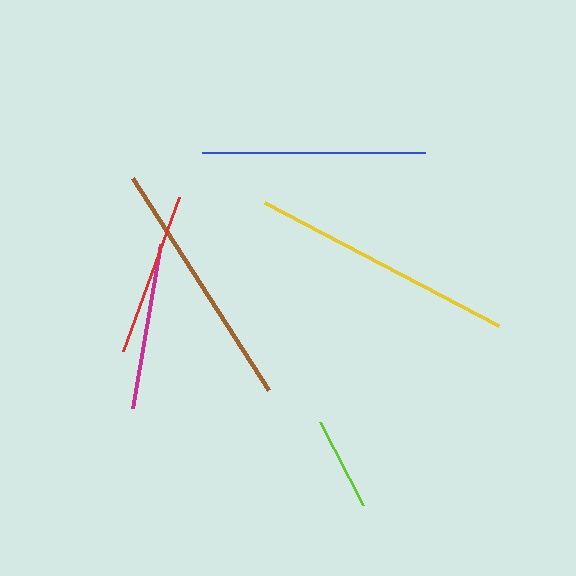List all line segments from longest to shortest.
From longest to shortest: yellow, brown, blue, magenta, red, lime.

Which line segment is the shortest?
The lime line is the shortest at approximately 93 pixels.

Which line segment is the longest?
The yellow line is the longest at approximately 264 pixels.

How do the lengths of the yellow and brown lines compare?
The yellow and brown lines are approximately the same length.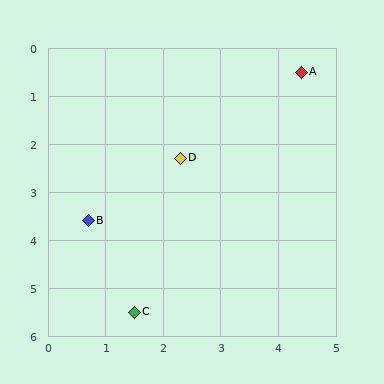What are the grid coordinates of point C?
Point C is at approximately (1.5, 5.5).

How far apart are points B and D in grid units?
Points B and D are about 2.1 grid units apart.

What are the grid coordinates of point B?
Point B is at approximately (0.7, 3.6).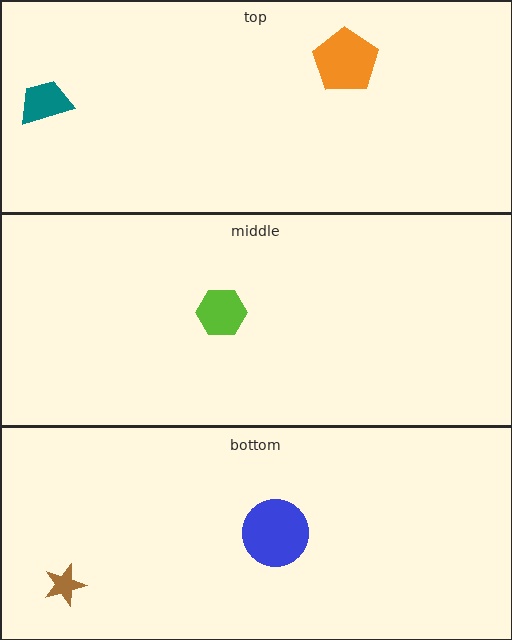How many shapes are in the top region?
2.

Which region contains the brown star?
The bottom region.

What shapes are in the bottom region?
The blue circle, the brown star.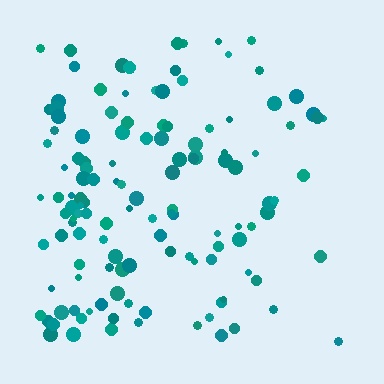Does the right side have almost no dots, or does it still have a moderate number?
Still a moderate number, just noticeably fewer than the left.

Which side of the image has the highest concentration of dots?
The left.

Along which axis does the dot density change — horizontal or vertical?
Horizontal.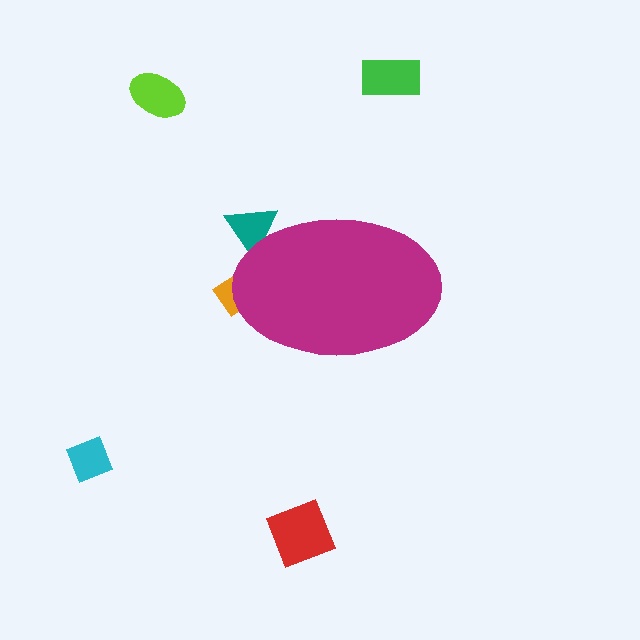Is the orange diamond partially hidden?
Yes, the orange diamond is partially hidden behind the magenta ellipse.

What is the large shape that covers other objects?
A magenta ellipse.